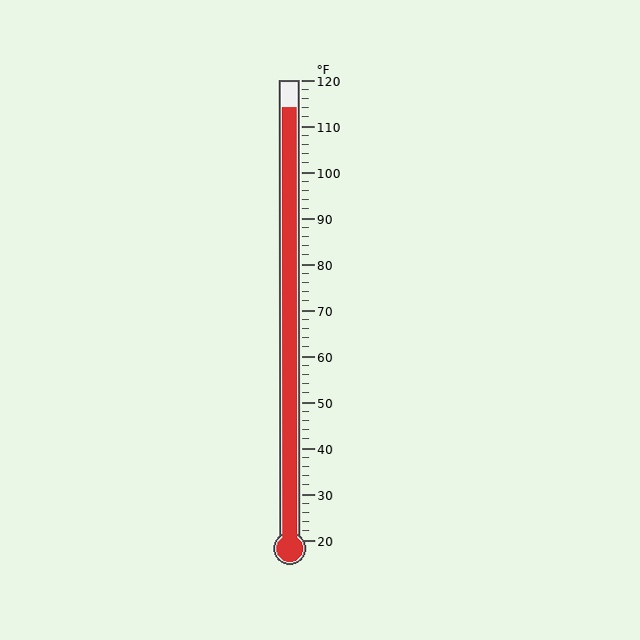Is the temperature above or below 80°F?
The temperature is above 80°F.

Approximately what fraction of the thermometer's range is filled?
The thermometer is filled to approximately 95% of its range.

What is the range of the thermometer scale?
The thermometer scale ranges from 20°F to 120°F.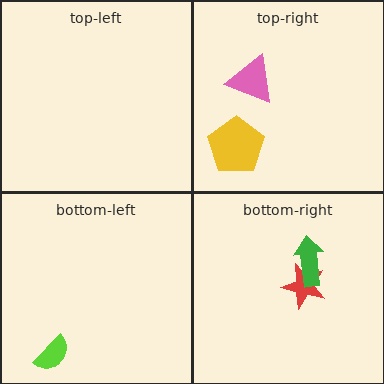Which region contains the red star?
The bottom-right region.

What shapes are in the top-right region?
The yellow pentagon, the pink triangle.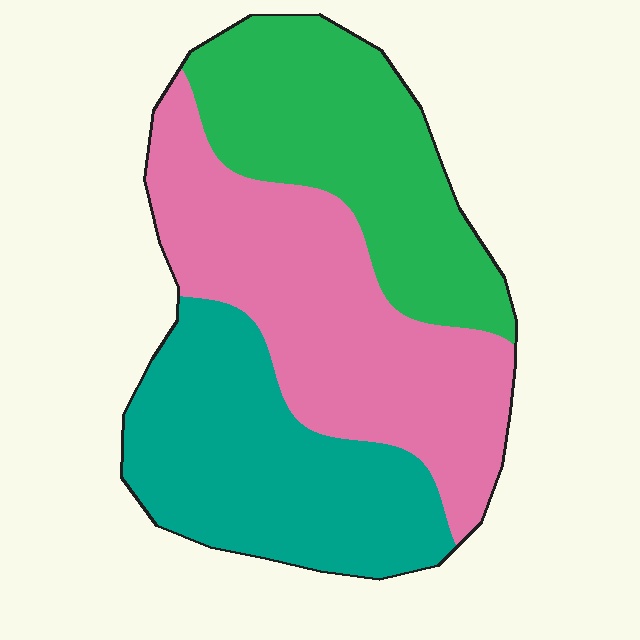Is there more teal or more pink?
Pink.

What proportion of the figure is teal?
Teal covers roughly 30% of the figure.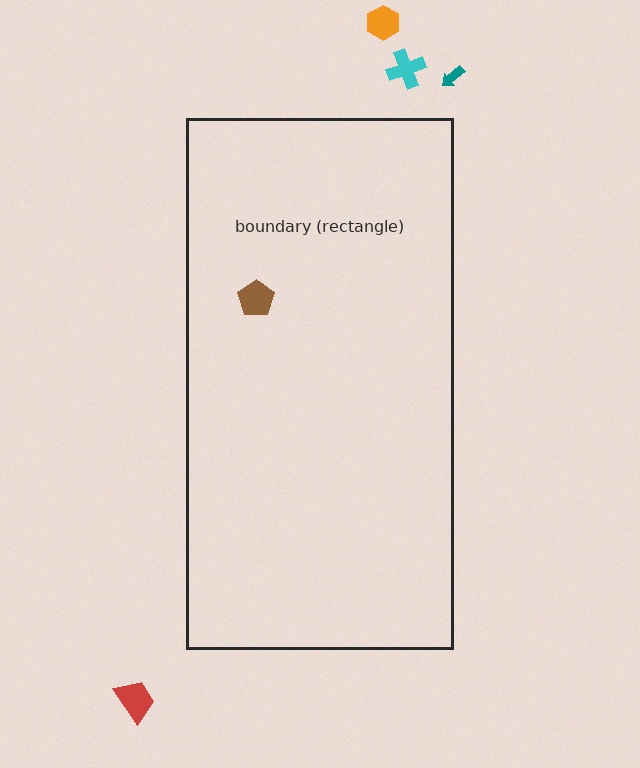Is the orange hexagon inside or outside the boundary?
Outside.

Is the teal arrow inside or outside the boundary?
Outside.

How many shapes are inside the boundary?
1 inside, 4 outside.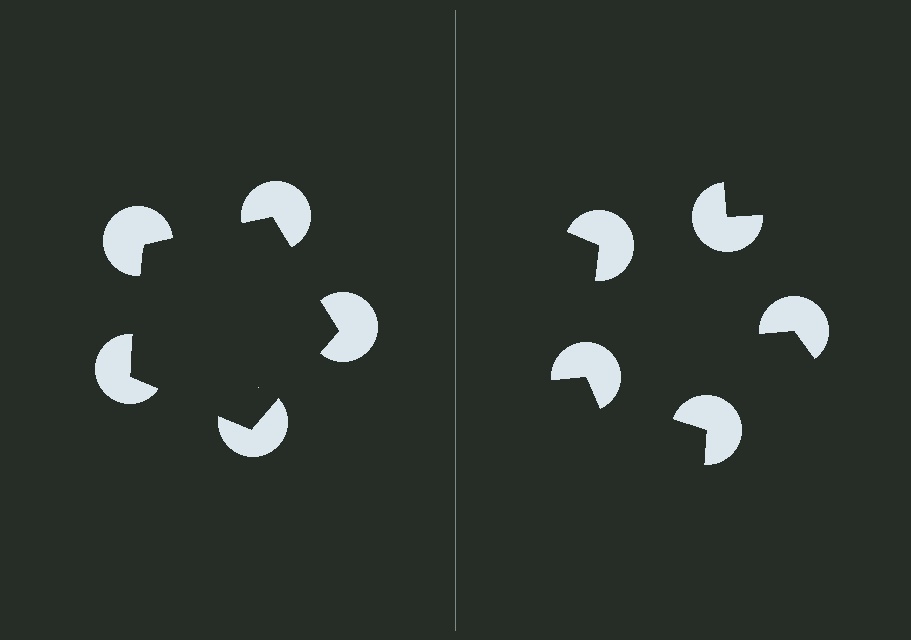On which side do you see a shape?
An illusory pentagon appears on the left side. On the right side the wedge cuts are rotated, so no coherent shape forms.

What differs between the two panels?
The pac-man discs are positioned identically on both sides; only the wedge orientations differ. On the left they align to a pentagon; on the right they are misaligned.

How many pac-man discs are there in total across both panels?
10 — 5 on each side.